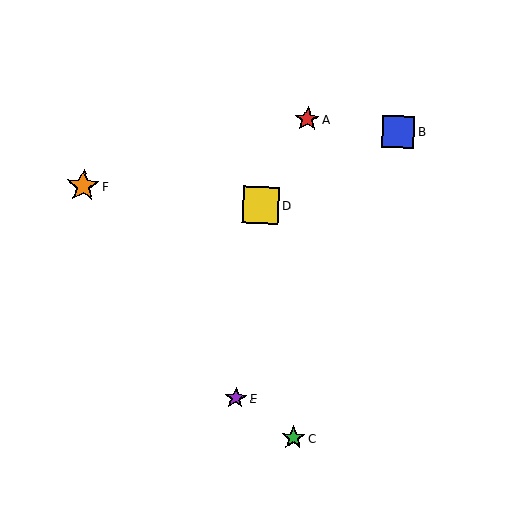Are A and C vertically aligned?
Yes, both are at x≈307.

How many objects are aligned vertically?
2 objects (A, C) are aligned vertically.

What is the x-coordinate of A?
Object A is at x≈307.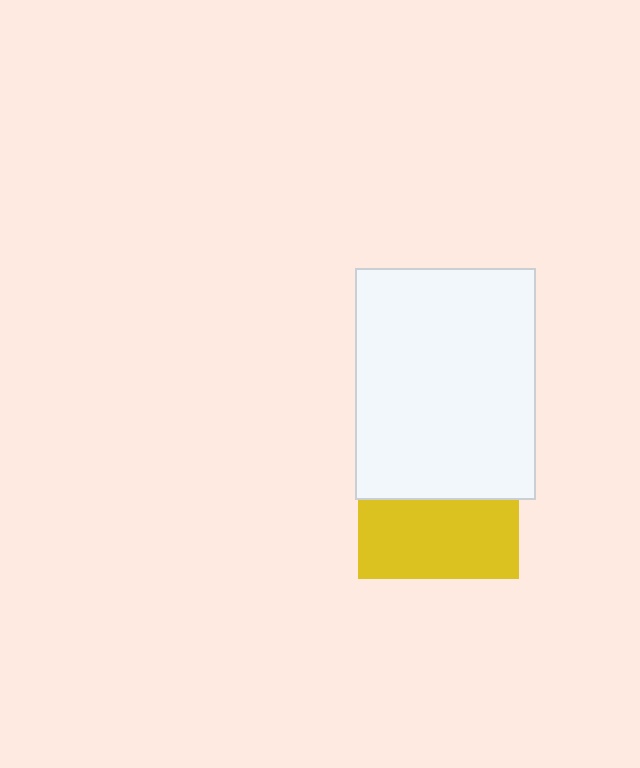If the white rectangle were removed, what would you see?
You would see the complete yellow square.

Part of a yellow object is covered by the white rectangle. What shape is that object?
It is a square.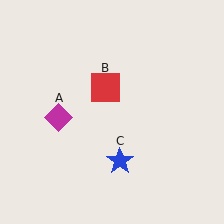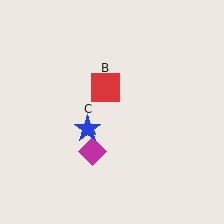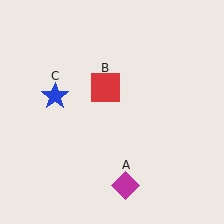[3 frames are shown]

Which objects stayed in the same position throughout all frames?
Red square (object B) remained stationary.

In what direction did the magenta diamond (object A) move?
The magenta diamond (object A) moved down and to the right.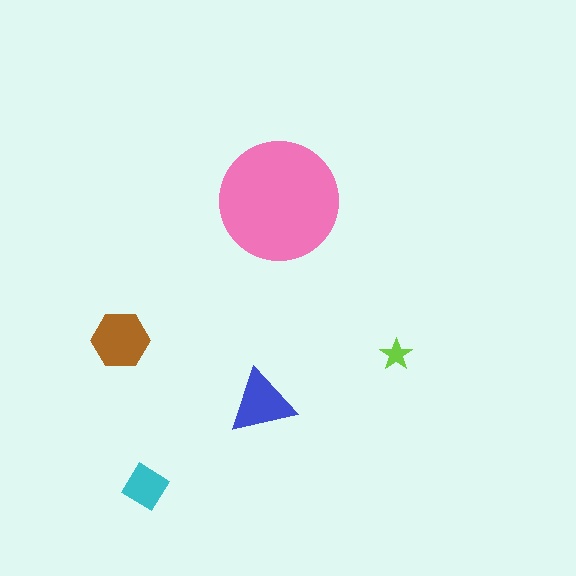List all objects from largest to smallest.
The pink circle, the brown hexagon, the blue triangle, the cyan diamond, the lime star.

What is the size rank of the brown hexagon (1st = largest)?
2nd.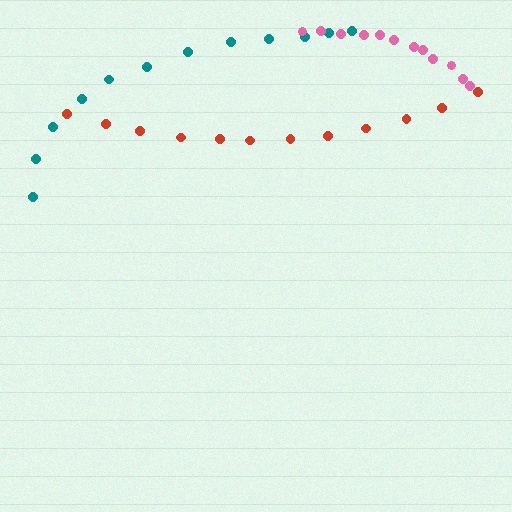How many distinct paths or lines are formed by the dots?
There are 3 distinct paths.